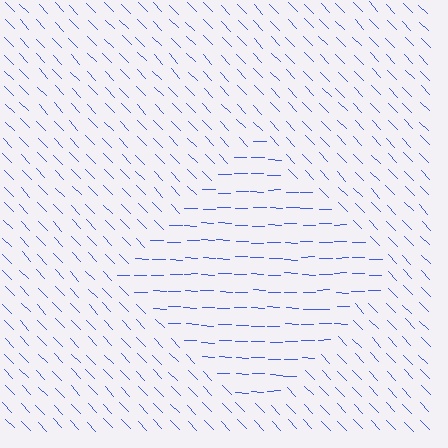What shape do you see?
I see a diamond.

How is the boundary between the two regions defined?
The boundary is defined purely by a change in line orientation (approximately 45 degrees difference). All lines are the same color and thickness.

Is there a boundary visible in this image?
Yes, there is a texture boundary formed by a change in line orientation.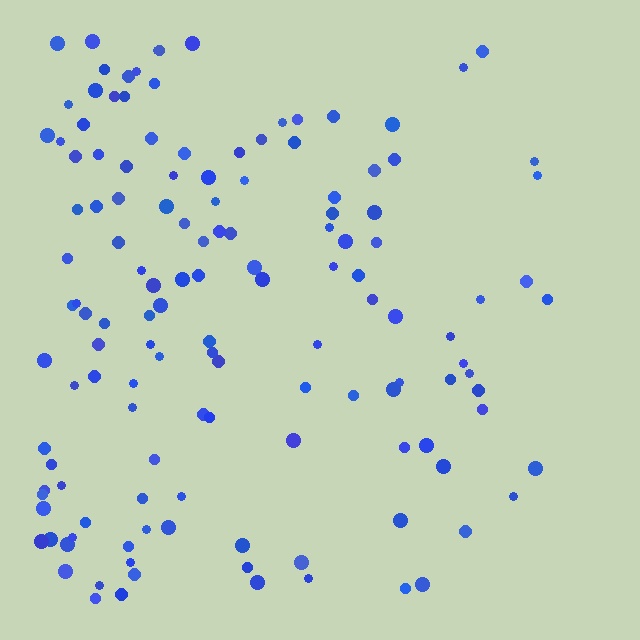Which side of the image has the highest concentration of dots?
The left.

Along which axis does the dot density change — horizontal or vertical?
Horizontal.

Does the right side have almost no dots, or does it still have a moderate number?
Still a moderate number, just noticeably fewer than the left.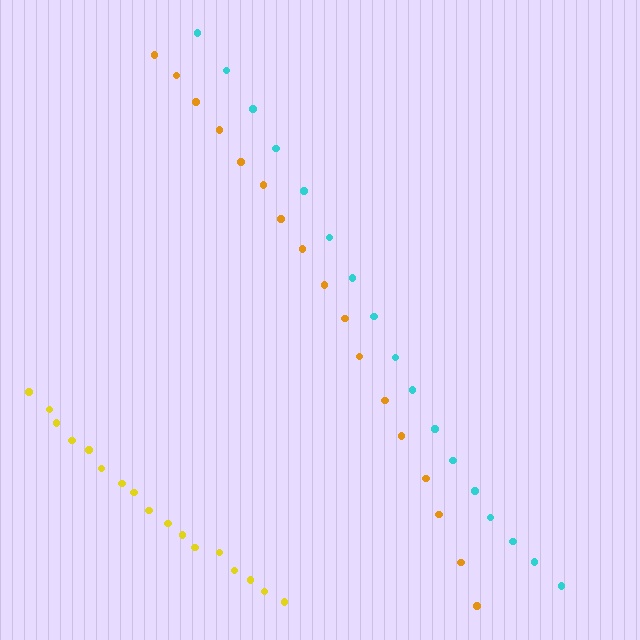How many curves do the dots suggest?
There are 3 distinct paths.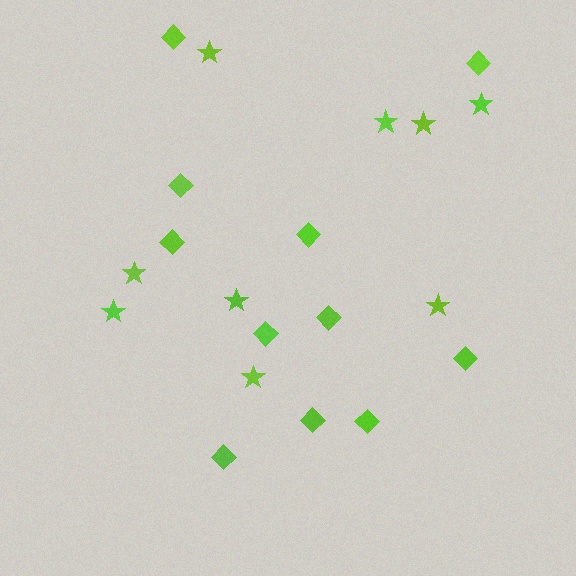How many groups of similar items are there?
There are 2 groups: one group of diamonds (11) and one group of stars (9).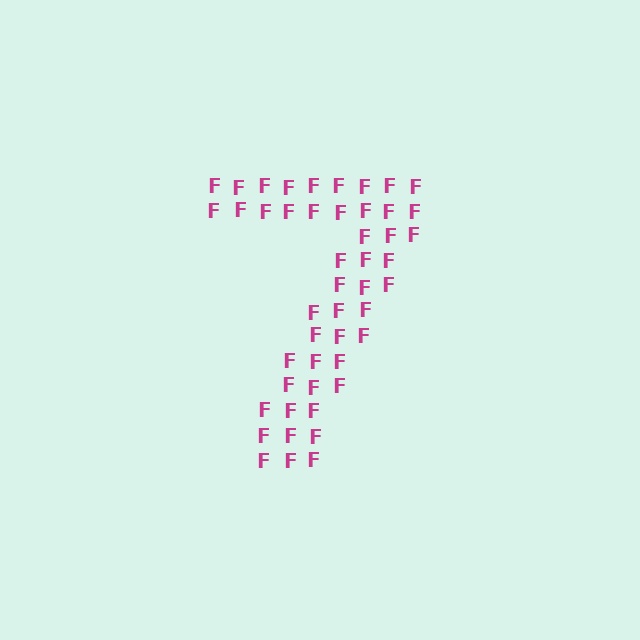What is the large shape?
The large shape is the digit 7.